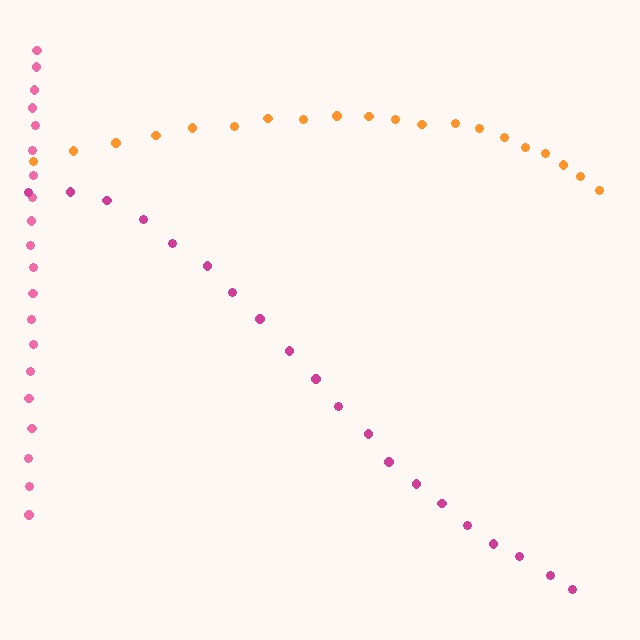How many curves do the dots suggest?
There are 3 distinct paths.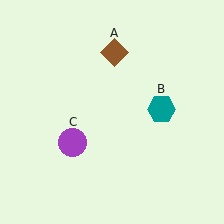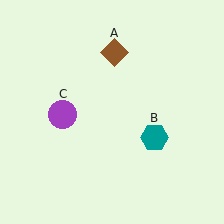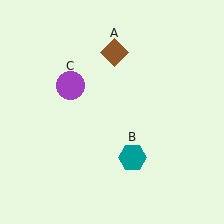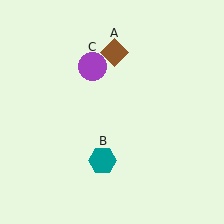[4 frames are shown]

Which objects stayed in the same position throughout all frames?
Brown diamond (object A) remained stationary.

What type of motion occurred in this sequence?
The teal hexagon (object B), purple circle (object C) rotated clockwise around the center of the scene.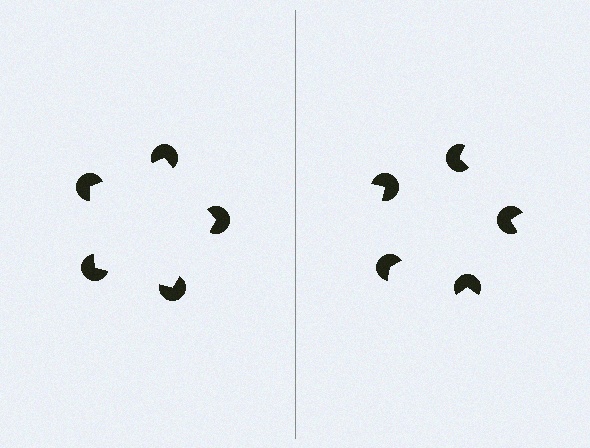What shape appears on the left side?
An illusory pentagon.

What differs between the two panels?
The pac-man discs are positioned identically on both sides; only the wedge orientations differ. On the left they align to a pentagon; on the right they are misaligned.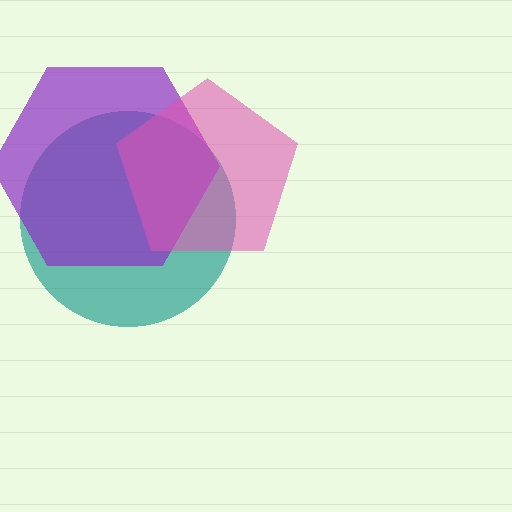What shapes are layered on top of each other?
The layered shapes are: a teal circle, a purple hexagon, a pink pentagon.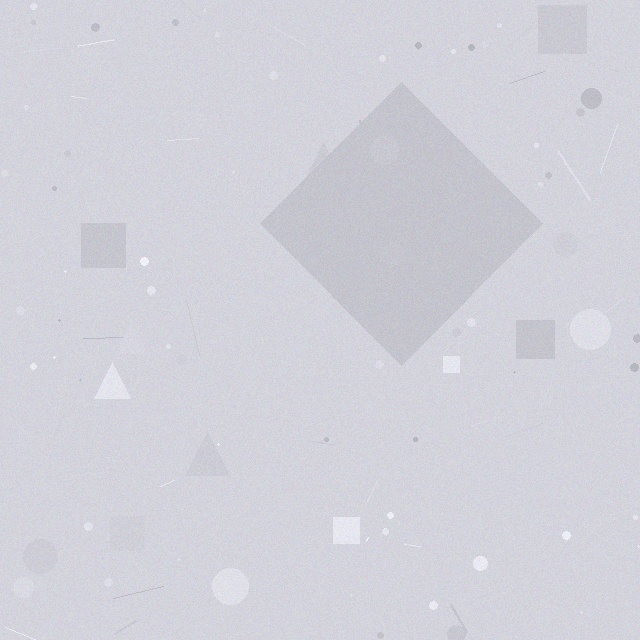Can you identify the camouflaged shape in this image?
The camouflaged shape is a diamond.